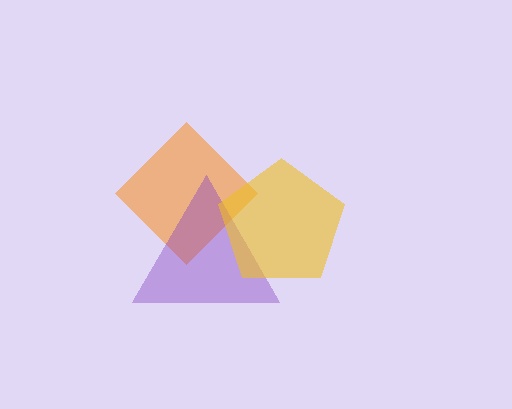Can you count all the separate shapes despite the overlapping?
Yes, there are 3 separate shapes.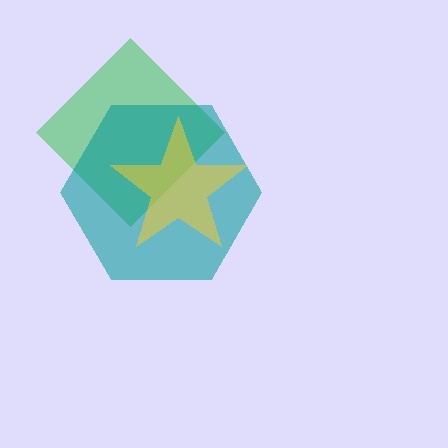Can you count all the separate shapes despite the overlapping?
Yes, there are 3 separate shapes.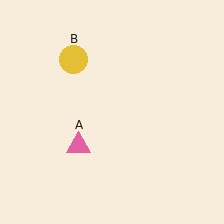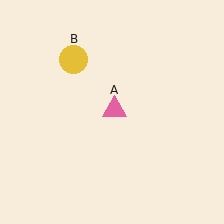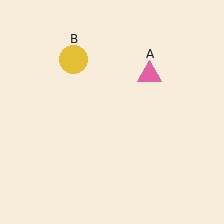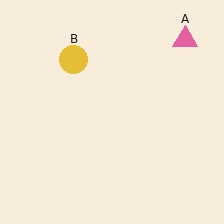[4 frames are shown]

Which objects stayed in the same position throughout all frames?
Yellow circle (object B) remained stationary.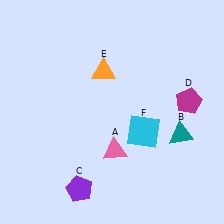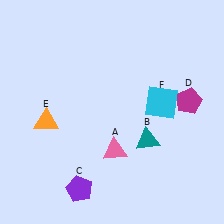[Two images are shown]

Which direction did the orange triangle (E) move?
The orange triangle (E) moved left.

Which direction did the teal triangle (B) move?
The teal triangle (B) moved left.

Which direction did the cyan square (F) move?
The cyan square (F) moved up.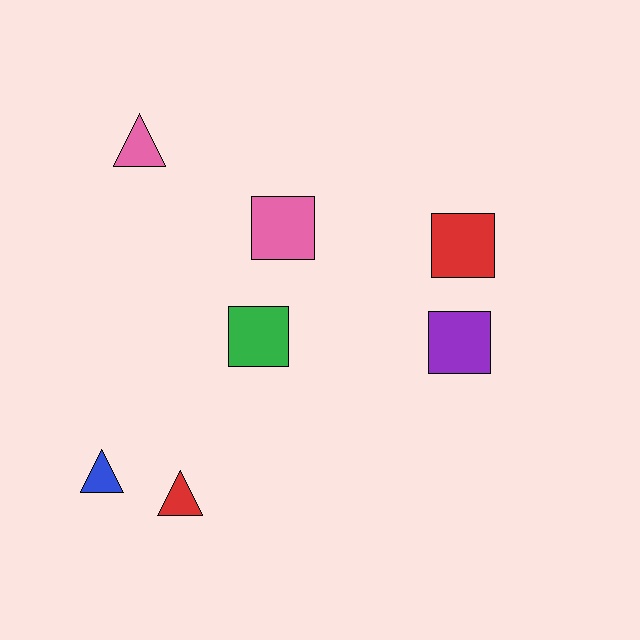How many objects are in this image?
There are 7 objects.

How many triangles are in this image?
There are 3 triangles.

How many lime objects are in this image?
There are no lime objects.